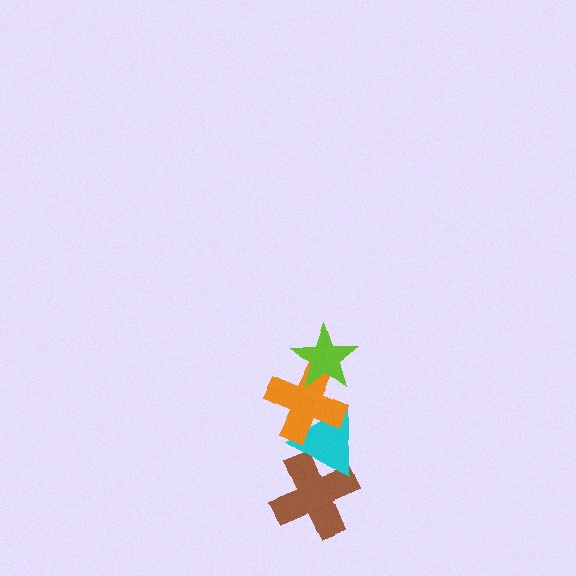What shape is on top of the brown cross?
The cyan triangle is on top of the brown cross.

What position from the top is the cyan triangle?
The cyan triangle is 3rd from the top.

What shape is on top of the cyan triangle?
The orange cross is on top of the cyan triangle.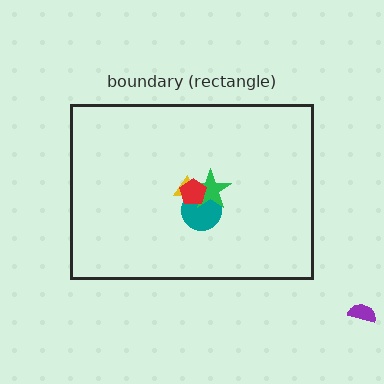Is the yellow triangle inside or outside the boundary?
Inside.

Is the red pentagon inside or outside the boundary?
Inside.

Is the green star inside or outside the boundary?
Inside.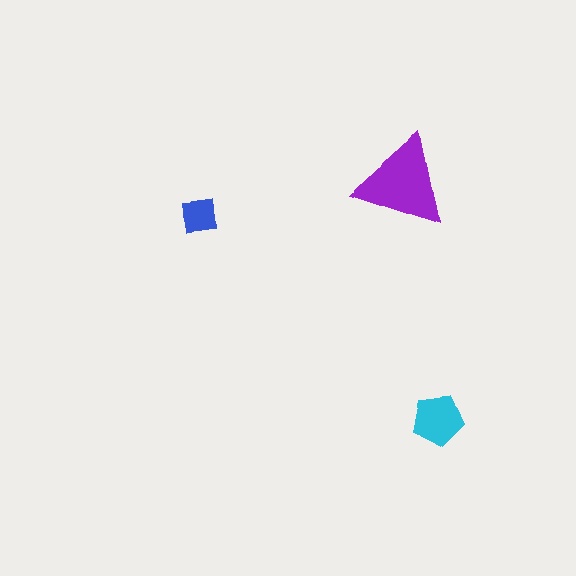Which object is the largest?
The purple triangle.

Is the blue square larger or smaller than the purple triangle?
Smaller.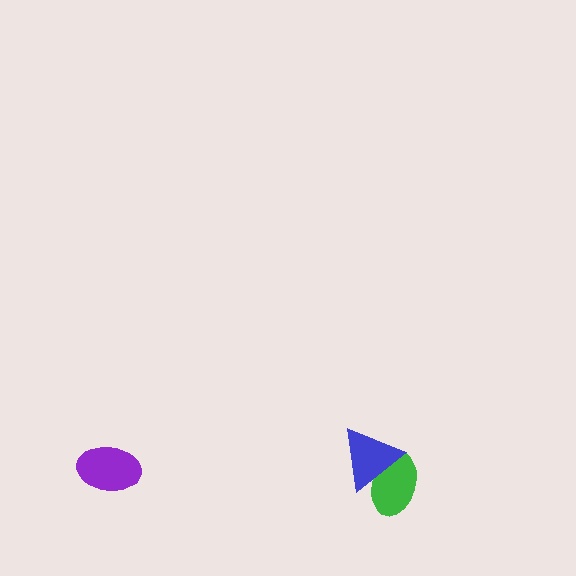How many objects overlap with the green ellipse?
1 object overlaps with the green ellipse.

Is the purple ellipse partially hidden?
No, no other shape covers it.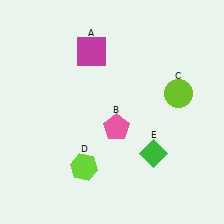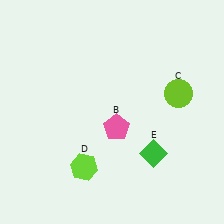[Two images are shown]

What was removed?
The magenta square (A) was removed in Image 2.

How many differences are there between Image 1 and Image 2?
There is 1 difference between the two images.